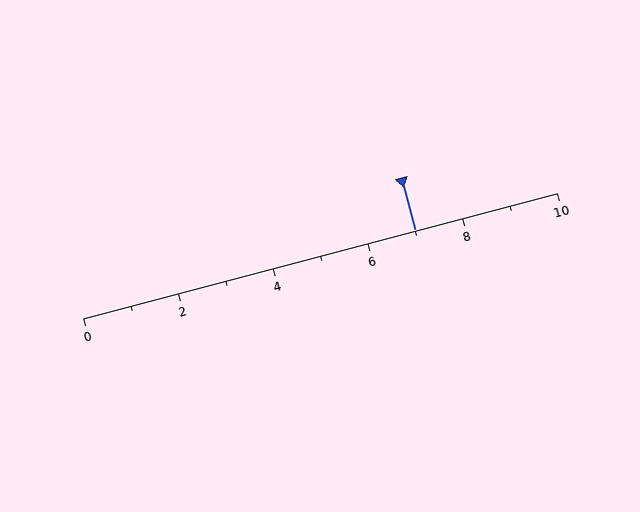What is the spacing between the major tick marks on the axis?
The major ticks are spaced 2 apart.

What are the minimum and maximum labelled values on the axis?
The axis runs from 0 to 10.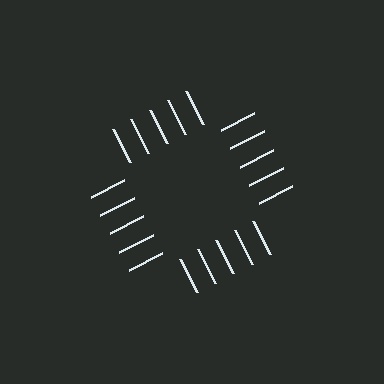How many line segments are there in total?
20 — 5 along each of the 4 edges.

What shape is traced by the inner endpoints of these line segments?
An illusory square — the line segments terminate on its edges but no continuous stroke is drawn.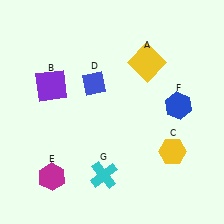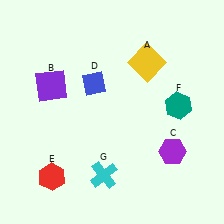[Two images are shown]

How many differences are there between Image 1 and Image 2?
There are 3 differences between the two images.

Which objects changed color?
C changed from yellow to purple. E changed from magenta to red. F changed from blue to teal.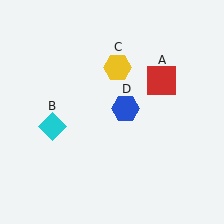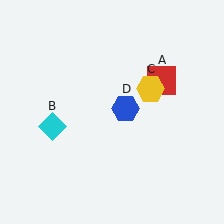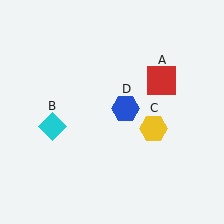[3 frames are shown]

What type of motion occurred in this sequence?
The yellow hexagon (object C) rotated clockwise around the center of the scene.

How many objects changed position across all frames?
1 object changed position: yellow hexagon (object C).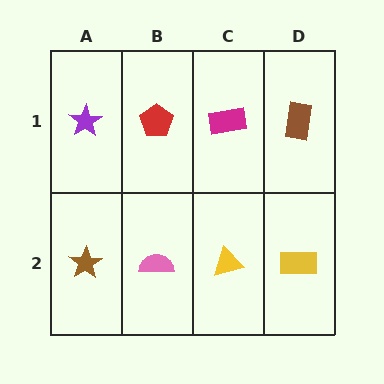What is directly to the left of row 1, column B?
A purple star.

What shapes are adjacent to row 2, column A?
A purple star (row 1, column A), a pink semicircle (row 2, column B).